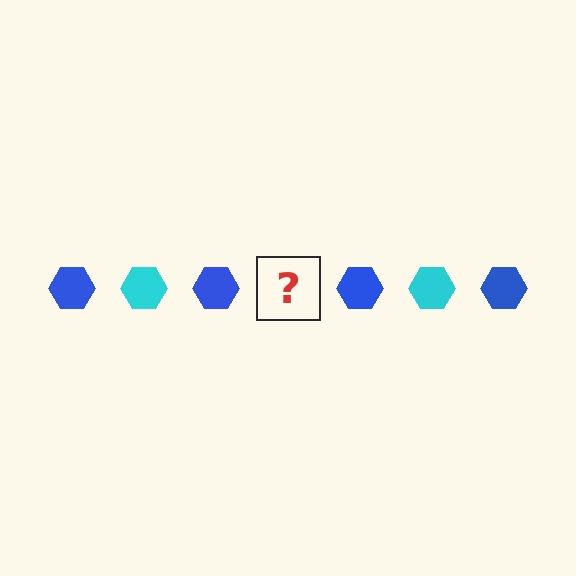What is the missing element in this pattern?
The missing element is a cyan hexagon.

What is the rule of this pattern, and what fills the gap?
The rule is that the pattern cycles through blue, cyan hexagons. The gap should be filled with a cyan hexagon.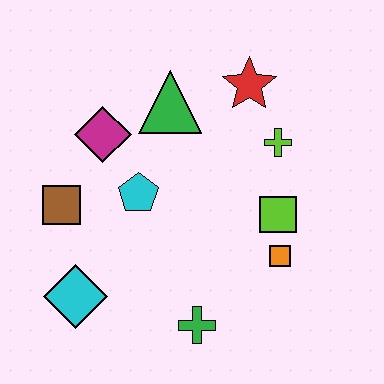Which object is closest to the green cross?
The orange square is closest to the green cross.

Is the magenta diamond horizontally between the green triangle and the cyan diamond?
Yes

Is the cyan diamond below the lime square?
Yes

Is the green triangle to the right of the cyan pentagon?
Yes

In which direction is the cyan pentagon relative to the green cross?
The cyan pentagon is above the green cross.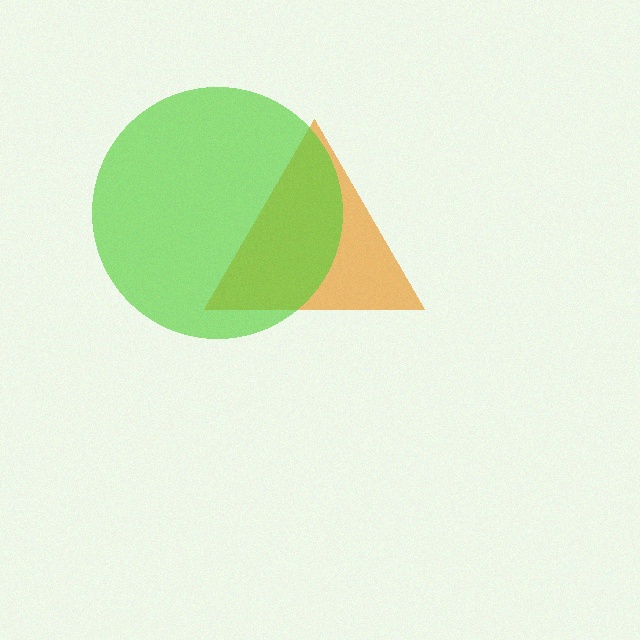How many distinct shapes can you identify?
There are 2 distinct shapes: an orange triangle, a lime circle.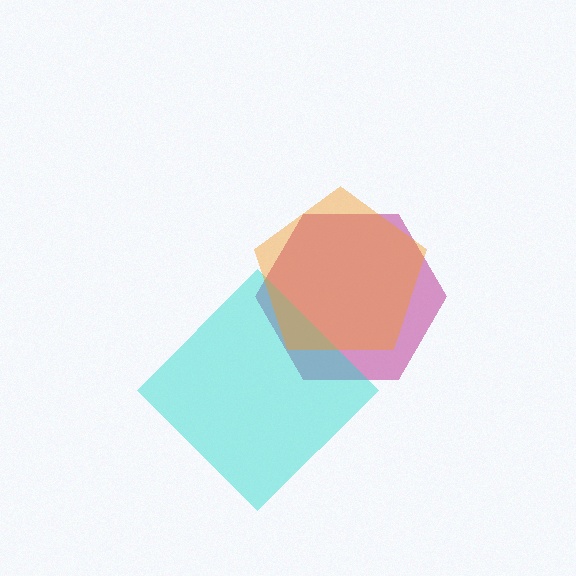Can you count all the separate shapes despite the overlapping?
Yes, there are 3 separate shapes.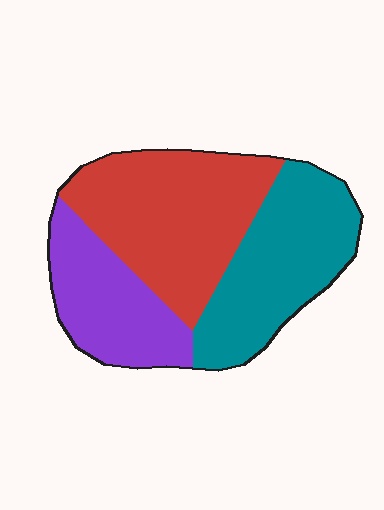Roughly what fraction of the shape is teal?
Teal takes up about one third (1/3) of the shape.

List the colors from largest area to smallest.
From largest to smallest: red, teal, purple.